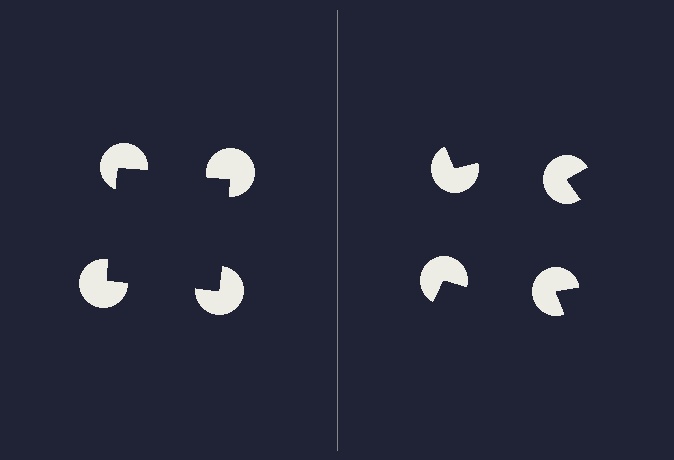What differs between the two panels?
The pac-man discs are positioned identically on both sides; only the wedge orientations differ. On the left they align to a square; on the right they are misaligned.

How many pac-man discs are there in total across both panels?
8 — 4 on each side.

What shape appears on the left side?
An illusory square.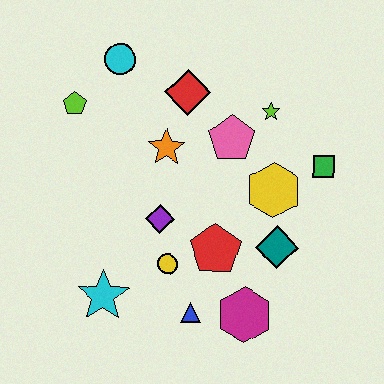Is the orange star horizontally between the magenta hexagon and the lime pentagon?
Yes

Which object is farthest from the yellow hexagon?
The lime pentagon is farthest from the yellow hexagon.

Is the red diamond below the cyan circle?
Yes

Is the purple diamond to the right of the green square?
No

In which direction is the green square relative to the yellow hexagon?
The green square is to the right of the yellow hexagon.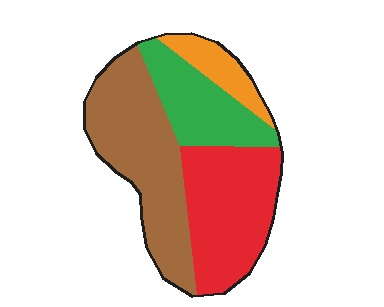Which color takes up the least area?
Orange, at roughly 10%.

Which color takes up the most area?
Brown, at roughly 40%.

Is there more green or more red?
Red.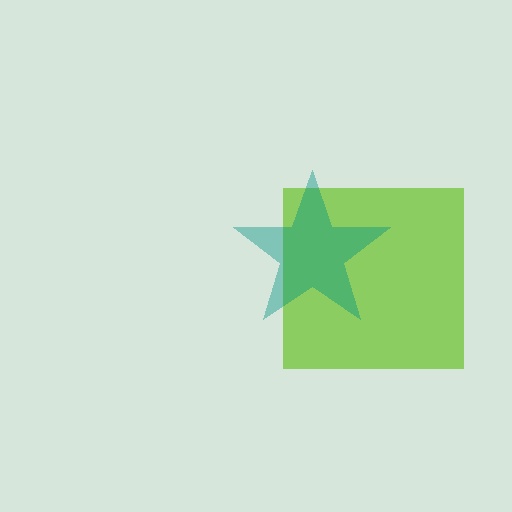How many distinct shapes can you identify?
There are 2 distinct shapes: a lime square, a teal star.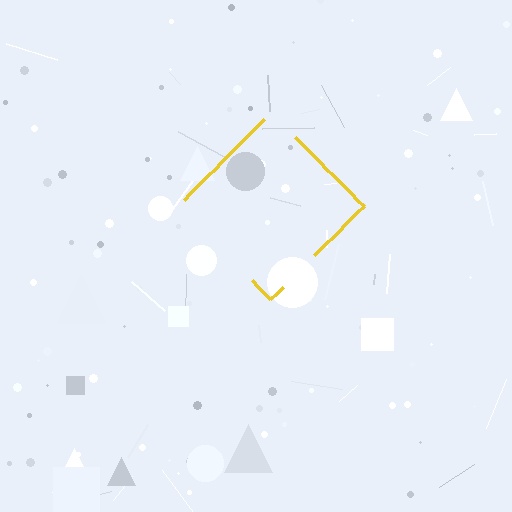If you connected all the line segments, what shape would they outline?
They would outline a diamond.